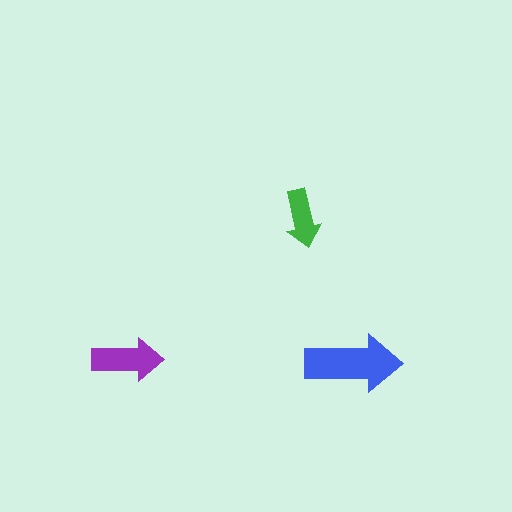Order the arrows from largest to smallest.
the blue one, the purple one, the green one.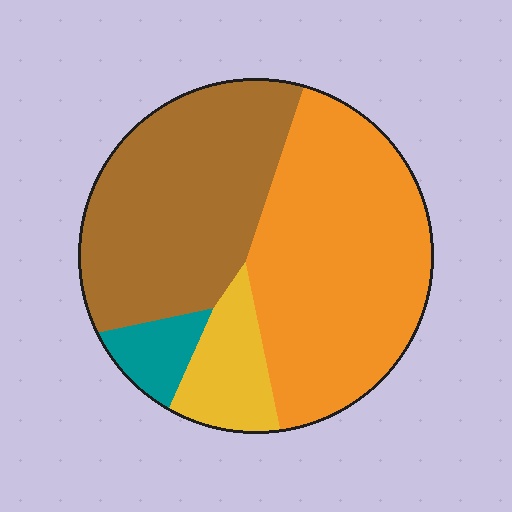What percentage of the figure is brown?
Brown takes up about three eighths (3/8) of the figure.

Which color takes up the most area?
Orange, at roughly 45%.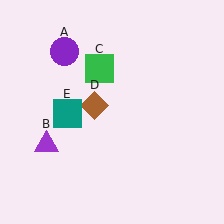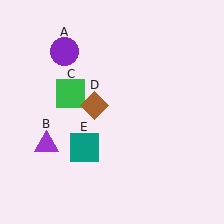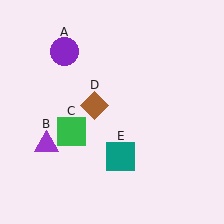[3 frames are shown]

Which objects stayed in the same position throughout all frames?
Purple circle (object A) and purple triangle (object B) and brown diamond (object D) remained stationary.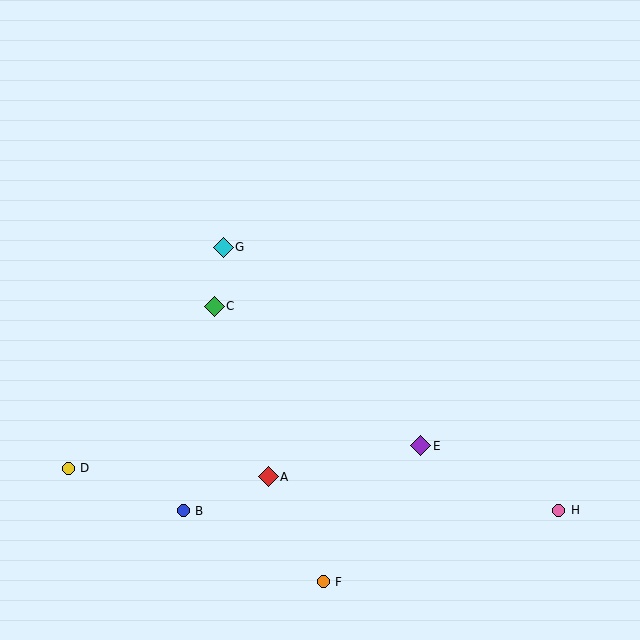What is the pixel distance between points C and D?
The distance between C and D is 218 pixels.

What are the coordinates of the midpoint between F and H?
The midpoint between F and H is at (441, 546).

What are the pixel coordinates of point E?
Point E is at (421, 446).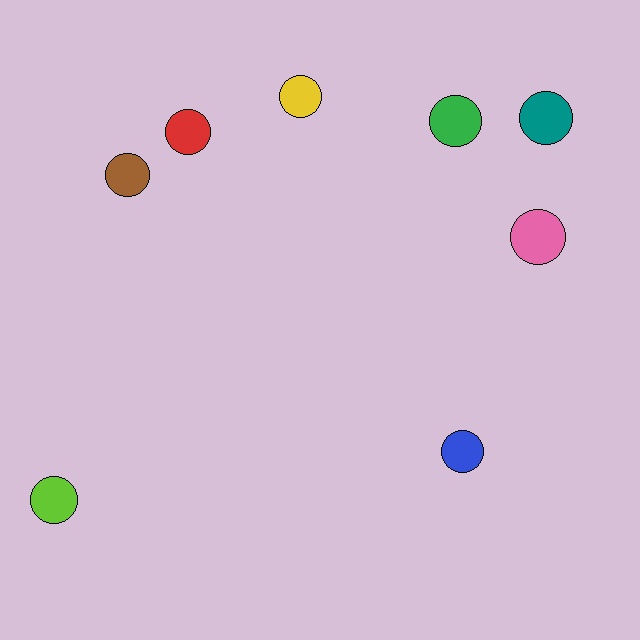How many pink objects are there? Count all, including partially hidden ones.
There is 1 pink object.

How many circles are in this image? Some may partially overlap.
There are 8 circles.